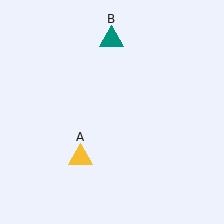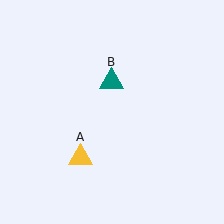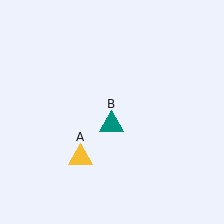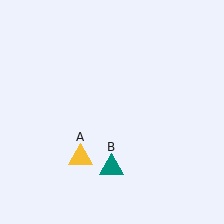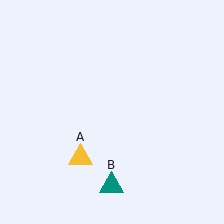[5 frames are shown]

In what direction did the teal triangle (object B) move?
The teal triangle (object B) moved down.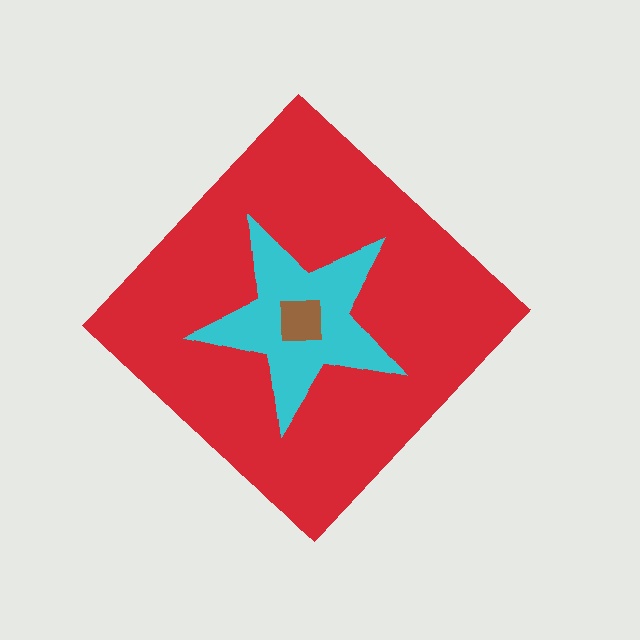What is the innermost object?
The brown square.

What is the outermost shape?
The red diamond.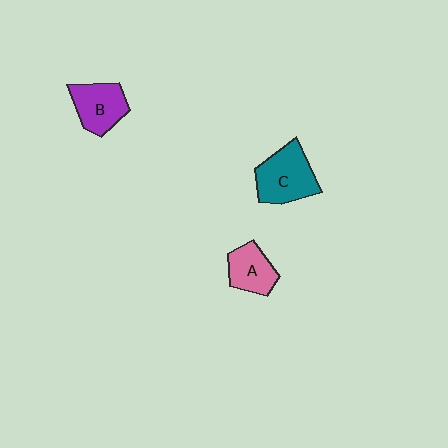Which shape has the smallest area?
Shape A (pink).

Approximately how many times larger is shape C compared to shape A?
Approximately 1.5 times.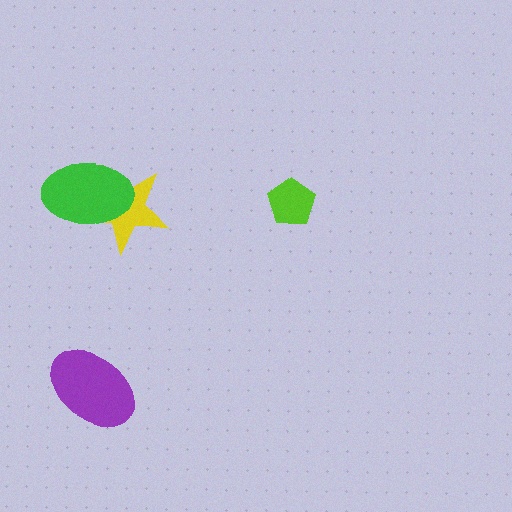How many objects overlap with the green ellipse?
1 object overlaps with the green ellipse.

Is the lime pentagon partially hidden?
No, no other shape covers it.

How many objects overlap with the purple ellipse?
0 objects overlap with the purple ellipse.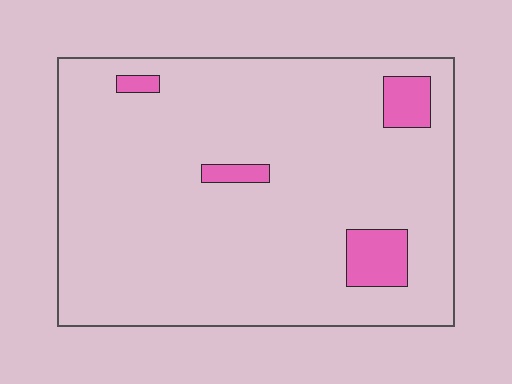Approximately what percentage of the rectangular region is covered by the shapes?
Approximately 10%.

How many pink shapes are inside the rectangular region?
4.